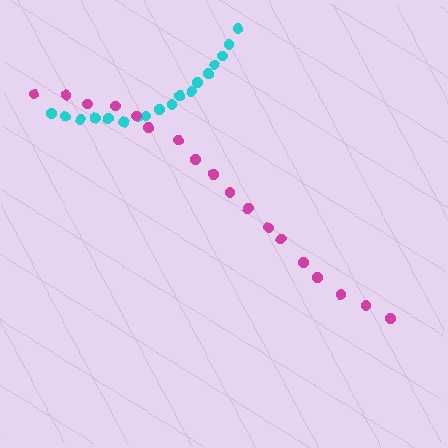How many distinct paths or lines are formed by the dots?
There are 2 distinct paths.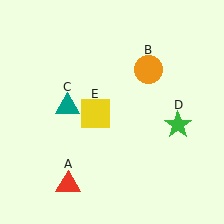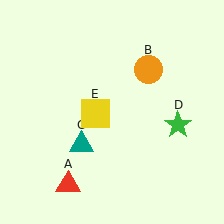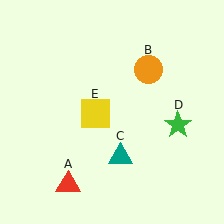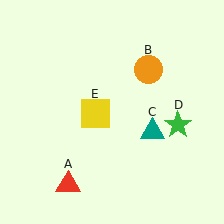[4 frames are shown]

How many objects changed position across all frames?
1 object changed position: teal triangle (object C).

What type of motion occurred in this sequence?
The teal triangle (object C) rotated counterclockwise around the center of the scene.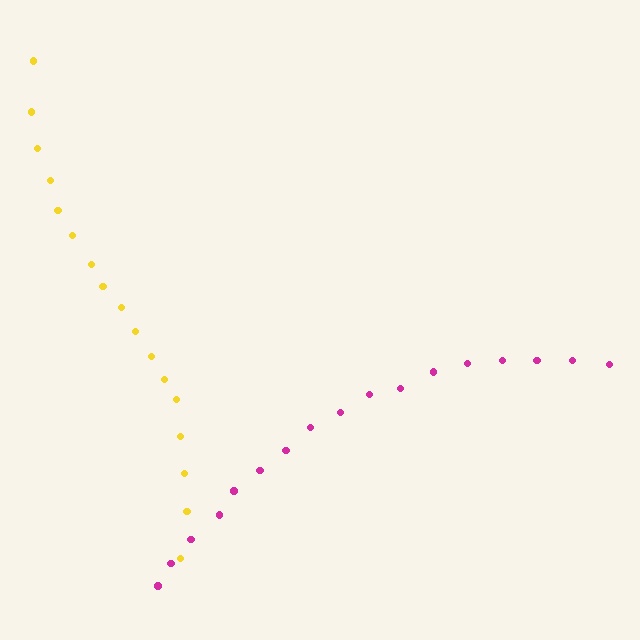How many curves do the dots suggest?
There are 2 distinct paths.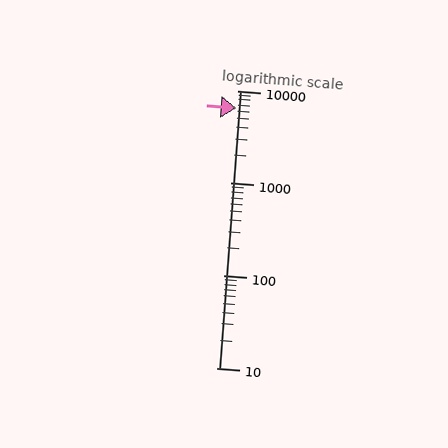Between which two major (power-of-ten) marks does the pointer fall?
The pointer is between 1000 and 10000.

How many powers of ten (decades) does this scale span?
The scale spans 3 decades, from 10 to 10000.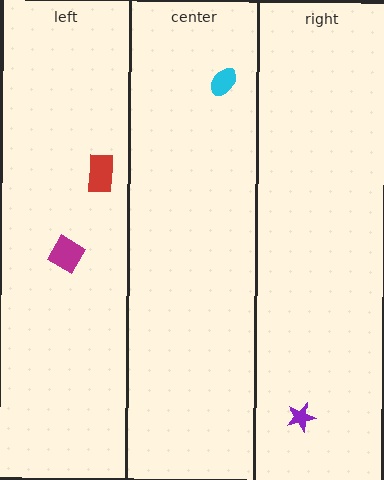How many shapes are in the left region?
2.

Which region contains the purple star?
The right region.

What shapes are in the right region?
The purple star.